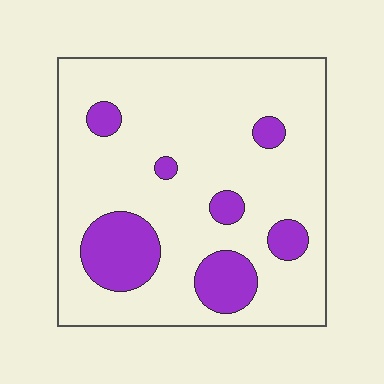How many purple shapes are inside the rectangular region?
7.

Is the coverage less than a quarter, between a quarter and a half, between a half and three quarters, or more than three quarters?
Less than a quarter.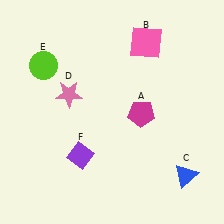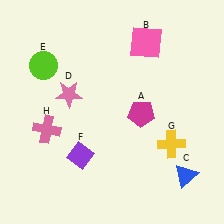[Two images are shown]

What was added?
A yellow cross (G), a pink cross (H) were added in Image 2.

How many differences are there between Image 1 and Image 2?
There are 2 differences between the two images.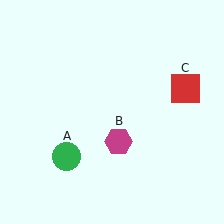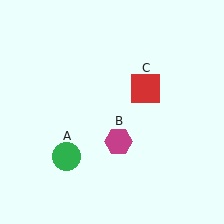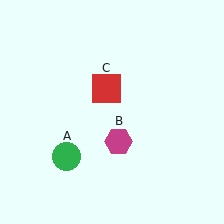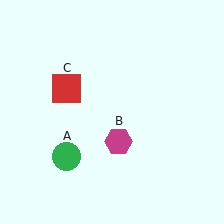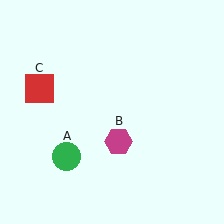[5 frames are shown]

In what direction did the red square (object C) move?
The red square (object C) moved left.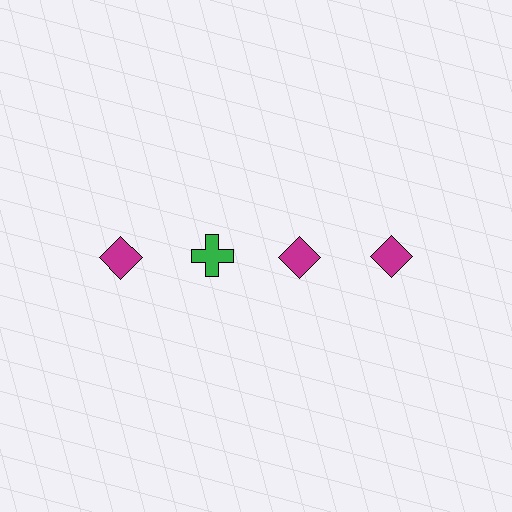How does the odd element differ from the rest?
It differs in both color (green instead of magenta) and shape (cross instead of diamond).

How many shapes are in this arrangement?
There are 4 shapes arranged in a grid pattern.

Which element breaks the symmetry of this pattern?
The green cross in the top row, second from left column breaks the symmetry. All other shapes are magenta diamonds.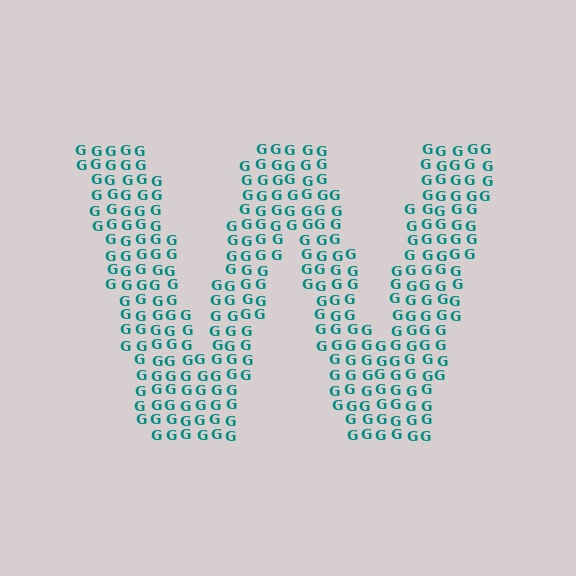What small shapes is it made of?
It is made of small letter G's.